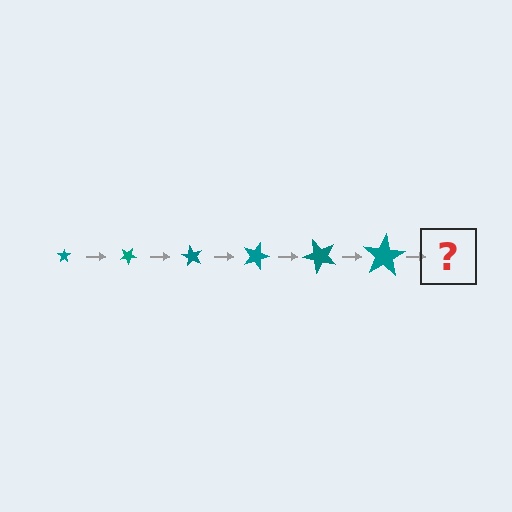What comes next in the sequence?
The next element should be a star, larger than the previous one and rotated 180 degrees from the start.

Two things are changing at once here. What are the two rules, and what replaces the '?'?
The two rules are that the star grows larger each step and it rotates 30 degrees each step. The '?' should be a star, larger than the previous one and rotated 180 degrees from the start.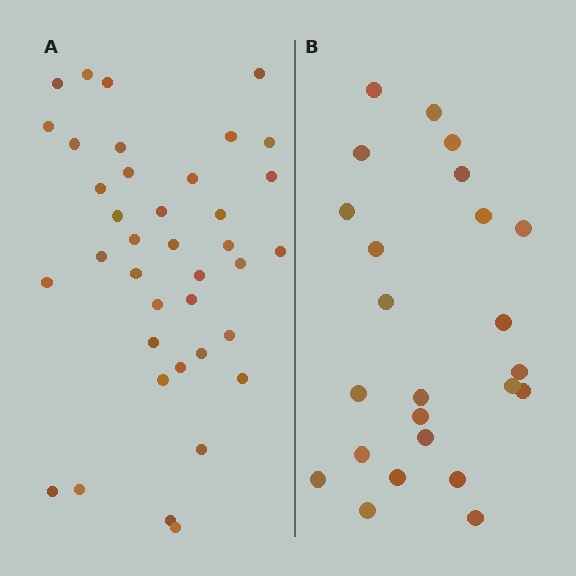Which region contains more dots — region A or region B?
Region A (the left region) has more dots.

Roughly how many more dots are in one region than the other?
Region A has approximately 15 more dots than region B.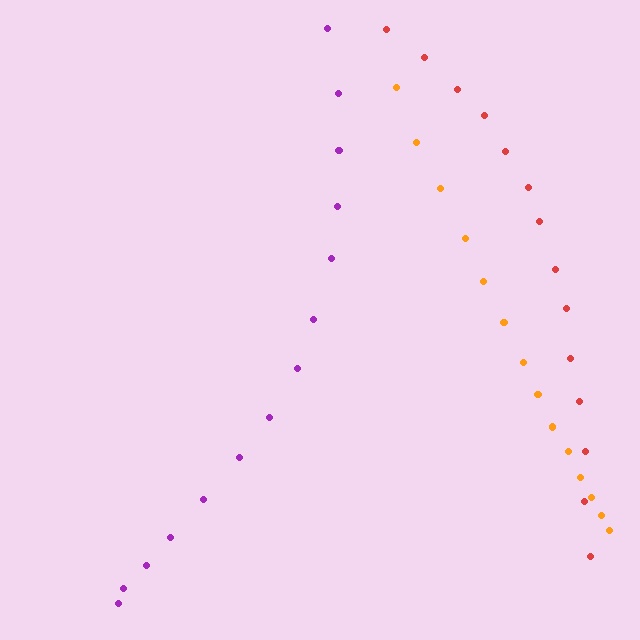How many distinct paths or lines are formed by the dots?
There are 3 distinct paths.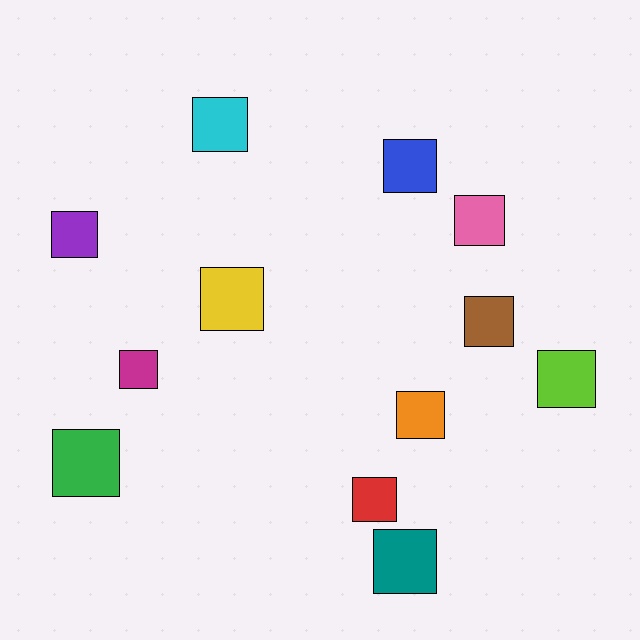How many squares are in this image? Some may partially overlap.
There are 12 squares.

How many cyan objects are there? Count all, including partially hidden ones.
There is 1 cyan object.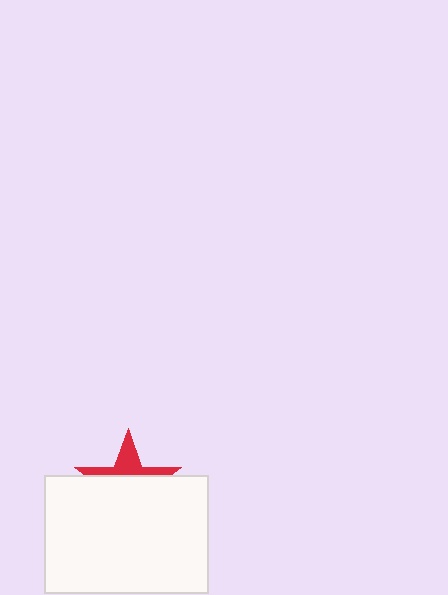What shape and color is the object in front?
The object in front is a white rectangle.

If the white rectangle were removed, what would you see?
You would see the complete red star.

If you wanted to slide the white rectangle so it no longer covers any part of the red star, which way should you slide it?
Slide it down — that is the most direct way to separate the two shapes.